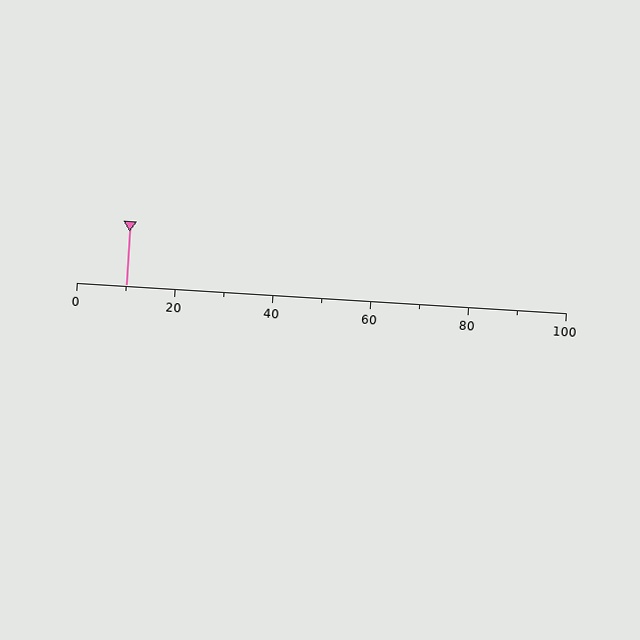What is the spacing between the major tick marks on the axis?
The major ticks are spaced 20 apart.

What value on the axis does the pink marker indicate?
The marker indicates approximately 10.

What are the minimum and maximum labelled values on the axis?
The axis runs from 0 to 100.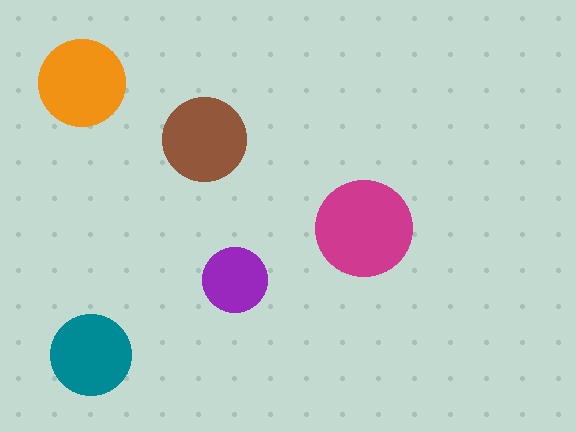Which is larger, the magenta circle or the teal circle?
The magenta one.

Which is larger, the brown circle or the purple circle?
The brown one.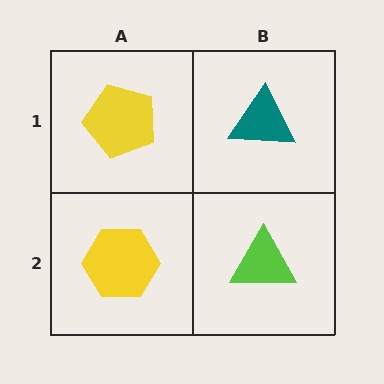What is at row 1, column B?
A teal triangle.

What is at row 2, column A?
A yellow hexagon.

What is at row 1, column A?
A yellow pentagon.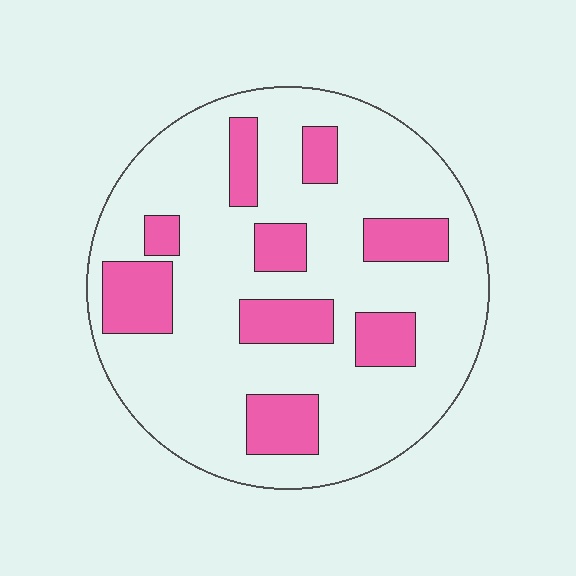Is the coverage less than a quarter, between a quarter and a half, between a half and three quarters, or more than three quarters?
Less than a quarter.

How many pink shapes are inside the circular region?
9.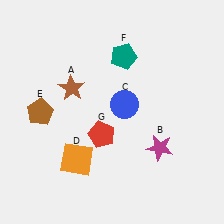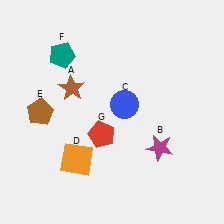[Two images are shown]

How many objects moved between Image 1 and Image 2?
1 object moved between the two images.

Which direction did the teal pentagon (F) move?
The teal pentagon (F) moved left.